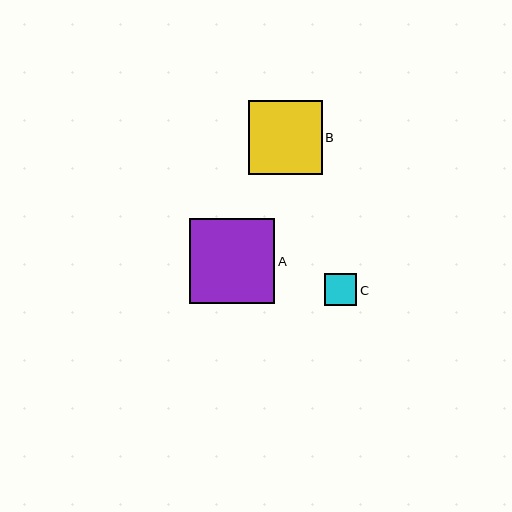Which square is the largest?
Square A is the largest with a size of approximately 85 pixels.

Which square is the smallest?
Square C is the smallest with a size of approximately 33 pixels.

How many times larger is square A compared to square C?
Square A is approximately 2.6 times the size of square C.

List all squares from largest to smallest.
From largest to smallest: A, B, C.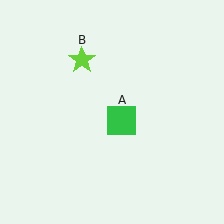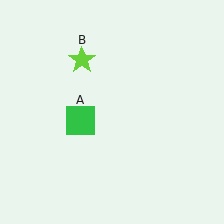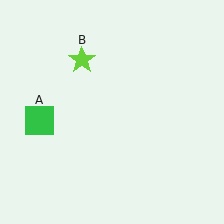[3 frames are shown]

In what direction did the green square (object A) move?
The green square (object A) moved left.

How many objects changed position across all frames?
1 object changed position: green square (object A).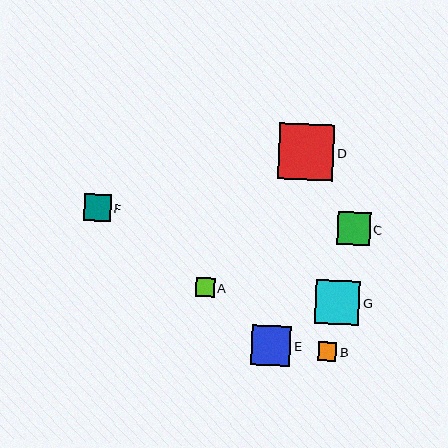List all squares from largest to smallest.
From largest to smallest: D, G, E, C, F, B, A.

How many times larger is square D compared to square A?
Square D is approximately 3.0 times the size of square A.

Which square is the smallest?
Square A is the smallest with a size of approximately 19 pixels.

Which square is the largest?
Square D is the largest with a size of approximately 56 pixels.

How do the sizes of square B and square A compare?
Square B and square A are approximately the same size.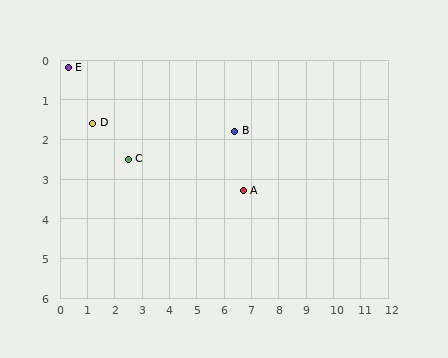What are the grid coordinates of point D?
Point D is at approximately (1.2, 1.6).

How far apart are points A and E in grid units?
Points A and E are about 7.1 grid units apart.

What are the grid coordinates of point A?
Point A is at approximately (6.7, 3.3).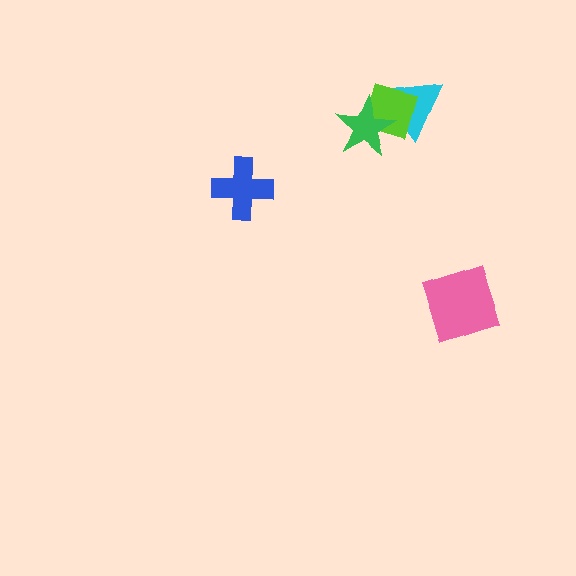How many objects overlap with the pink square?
0 objects overlap with the pink square.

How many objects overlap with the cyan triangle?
2 objects overlap with the cyan triangle.